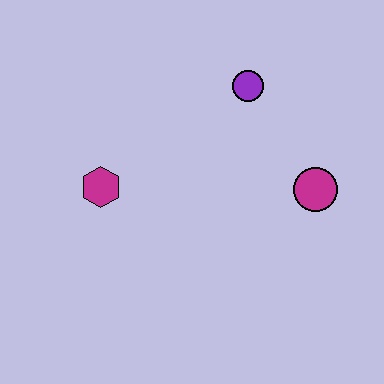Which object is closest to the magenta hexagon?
The purple circle is closest to the magenta hexagon.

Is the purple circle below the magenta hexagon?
No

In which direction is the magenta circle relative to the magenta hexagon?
The magenta circle is to the right of the magenta hexagon.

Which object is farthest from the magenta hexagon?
The magenta circle is farthest from the magenta hexagon.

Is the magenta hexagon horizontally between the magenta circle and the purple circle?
No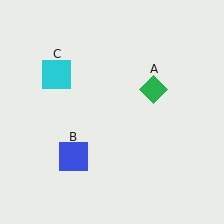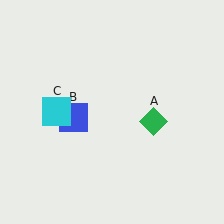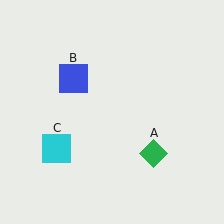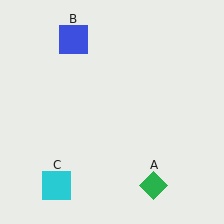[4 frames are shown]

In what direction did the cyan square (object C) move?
The cyan square (object C) moved down.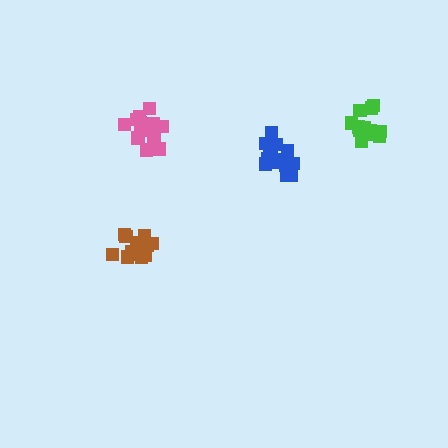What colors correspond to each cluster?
The clusters are colored: green, brown, pink, blue.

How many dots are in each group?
Group 1: 14 dots, Group 2: 14 dots, Group 3: 14 dots, Group 4: 16 dots (58 total).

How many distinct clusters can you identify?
There are 4 distinct clusters.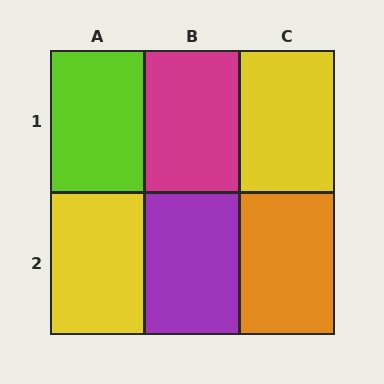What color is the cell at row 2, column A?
Yellow.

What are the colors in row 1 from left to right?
Lime, magenta, yellow.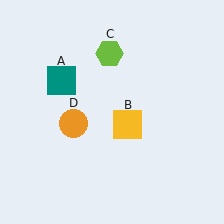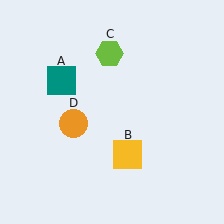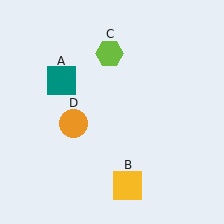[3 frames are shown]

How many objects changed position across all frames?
1 object changed position: yellow square (object B).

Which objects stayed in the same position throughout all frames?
Teal square (object A) and lime hexagon (object C) and orange circle (object D) remained stationary.